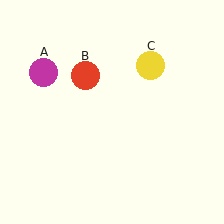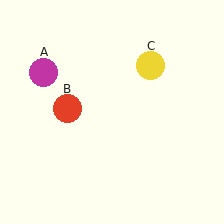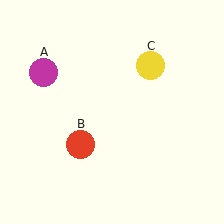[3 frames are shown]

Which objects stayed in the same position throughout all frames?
Magenta circle (object A) and yellow circle (object C) remained stationary.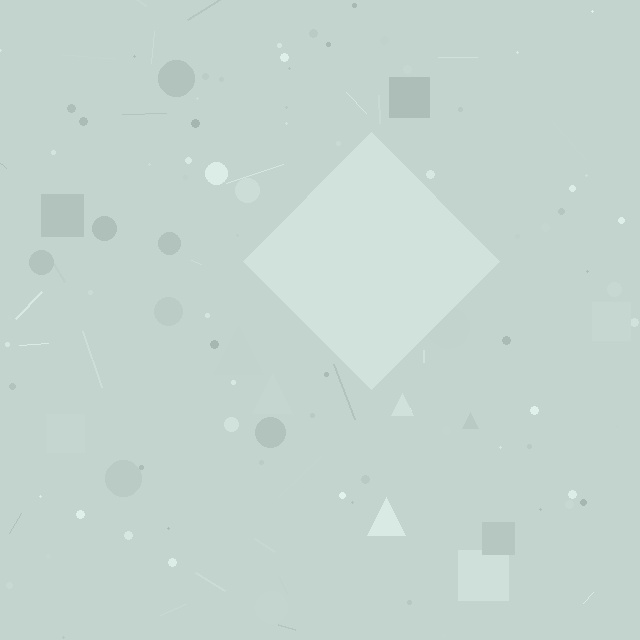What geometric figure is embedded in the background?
A diamond is embedded in the background.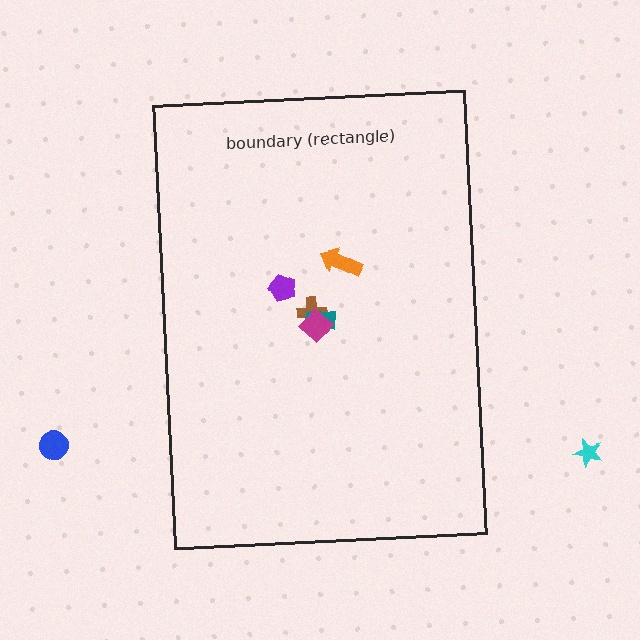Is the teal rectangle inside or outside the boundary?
Inside.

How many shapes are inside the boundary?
5 inside, 2 outside.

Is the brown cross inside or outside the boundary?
Inside.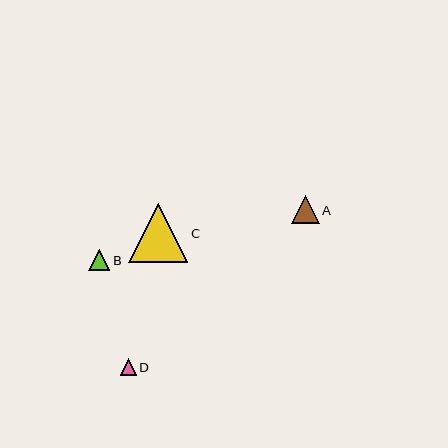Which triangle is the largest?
Triangle C is the largest with a size of approximately 59 pixels.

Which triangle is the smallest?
Triangle D is the smallest with a size of approximately 16 pixels.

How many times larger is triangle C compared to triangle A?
Triangle C is approximately 2.1 times the size of triangle A.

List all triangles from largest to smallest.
From largest to smallest: C, A, B, D.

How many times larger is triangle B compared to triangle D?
Triangle B is approximately 1.3 times the size of triangle D.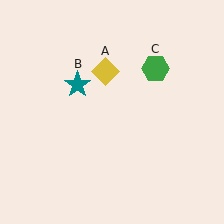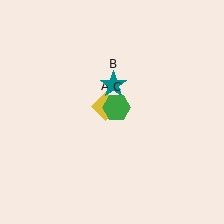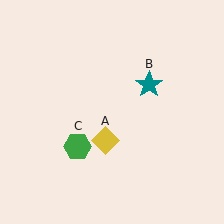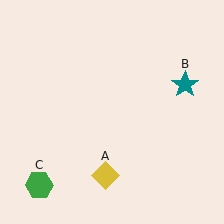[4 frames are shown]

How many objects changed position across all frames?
3 objects changed position: yellow diamond (object A), teal star (object B), green hexagon (object C).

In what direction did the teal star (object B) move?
The teal star (object B) moved right.